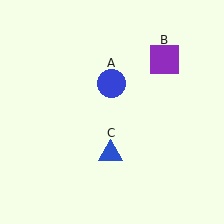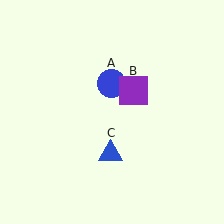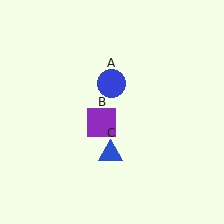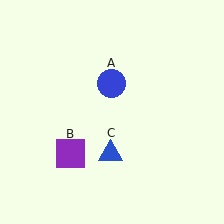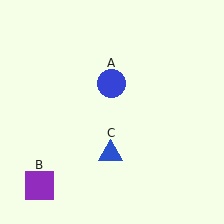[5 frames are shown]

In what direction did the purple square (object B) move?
The purple square (object B) moved down and to the left.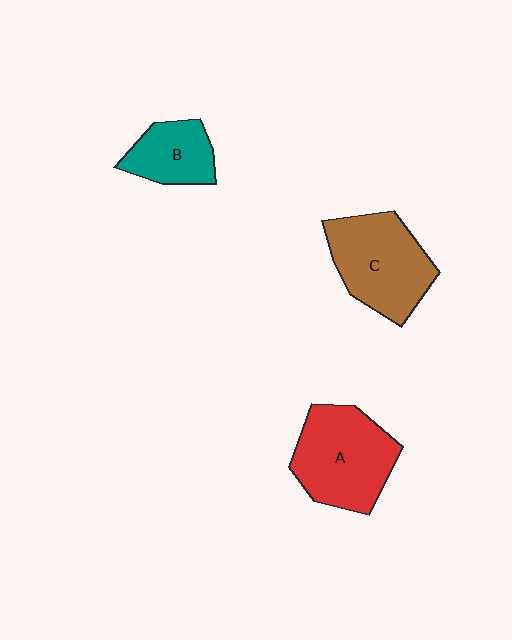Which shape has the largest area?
Shape A (red).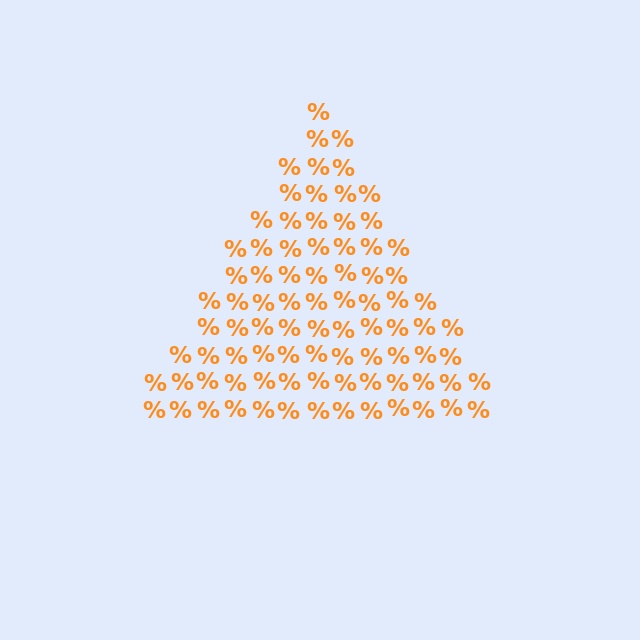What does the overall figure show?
The overall figure shows a triangle.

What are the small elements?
The small elements are percent signs.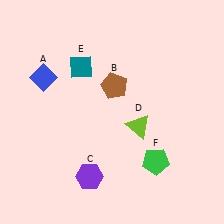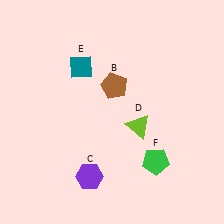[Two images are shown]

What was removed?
The blue diamond (A) was removed in Image 2.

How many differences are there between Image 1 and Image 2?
There is 1 difference between the two images.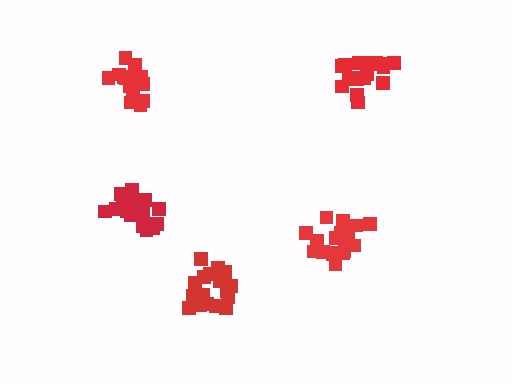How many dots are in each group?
Group 1: 18 dots, Group 2: 19 dots, Group 3: 16 dots, Group 4: 18 dots, Group 5: 19 dots (90 total).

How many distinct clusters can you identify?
There are 5 distinct clusters.